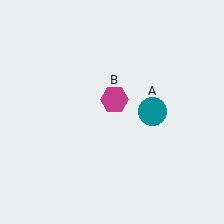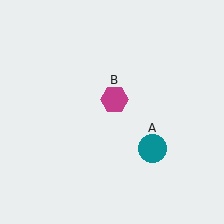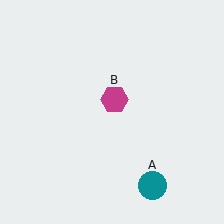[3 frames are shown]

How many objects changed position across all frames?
1 object changed position: teal circle (object A).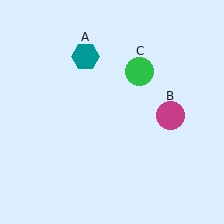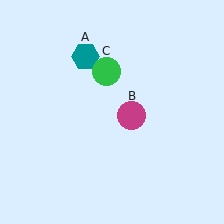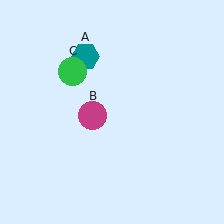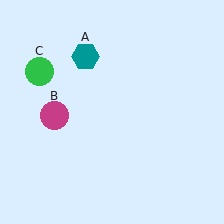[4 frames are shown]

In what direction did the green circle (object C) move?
The green circle (object C) moved left.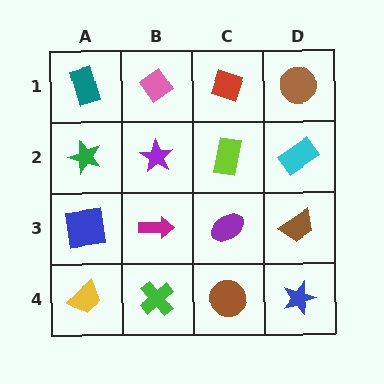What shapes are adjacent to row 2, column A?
A teal rectangle (row 1, column A), a blue square (row 3, column A), a purple star (row 2, column B).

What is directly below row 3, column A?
A yellow trapezoid.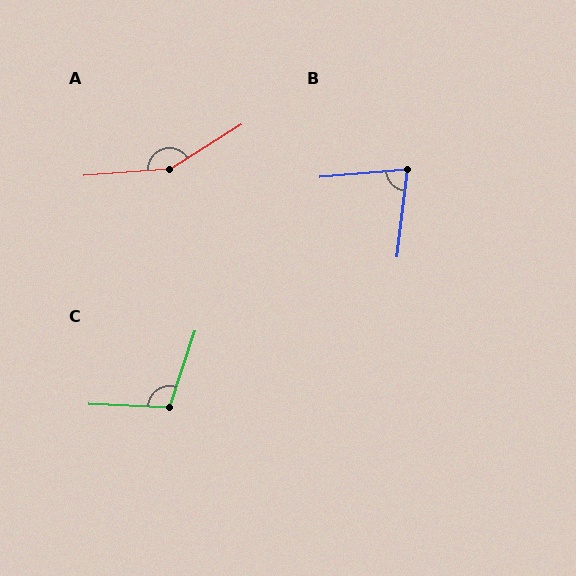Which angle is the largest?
A, at approximately 152 degrees.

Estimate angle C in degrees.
Approximately 106 degrees.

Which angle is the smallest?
B, at approximately 78 degrees.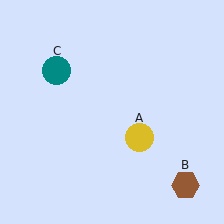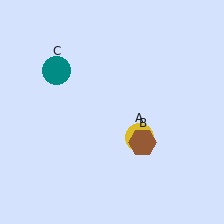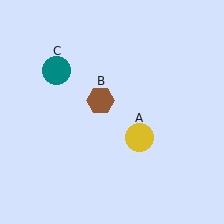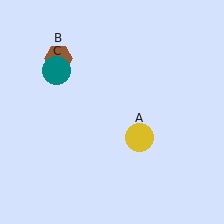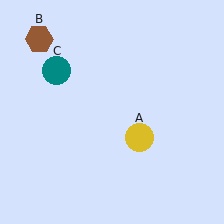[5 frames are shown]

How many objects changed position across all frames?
1 object changed position: brown hexagon (object B).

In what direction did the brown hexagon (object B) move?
The brown hexagon (object B) moved up and to the left.